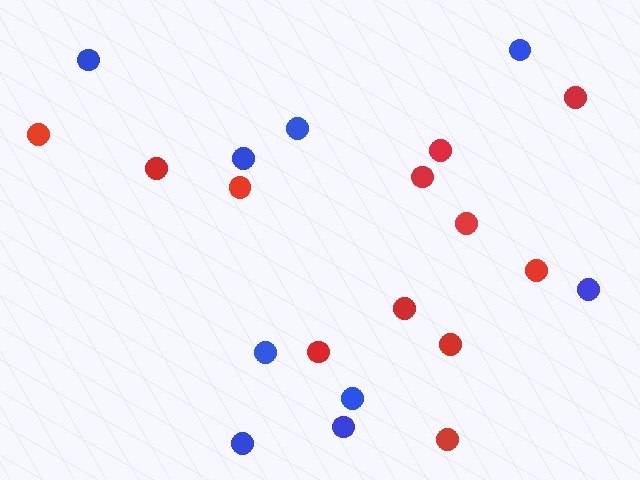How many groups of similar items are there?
There are 2 groups: one group of red circles (12) and one group of blue circles (9).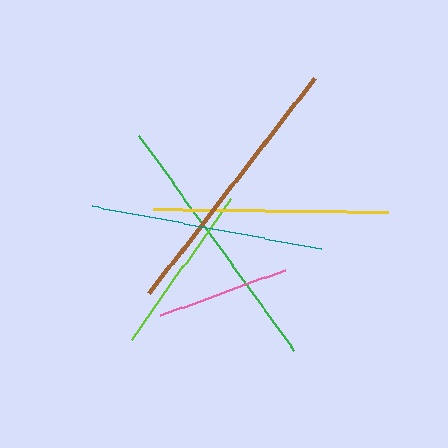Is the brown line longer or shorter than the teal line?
The brown line is longer than the teal line.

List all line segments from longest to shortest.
From longest to shortest: brown, green, yellow, teal, lime, pink.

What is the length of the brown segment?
The brown segment is approximately 272 pixels long.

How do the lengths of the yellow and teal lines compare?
The yellow and teal lines are approximately the same length.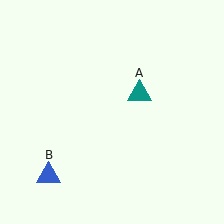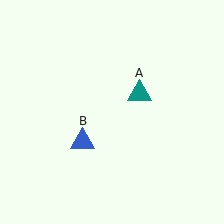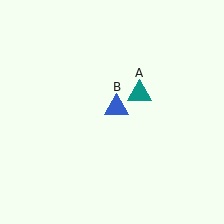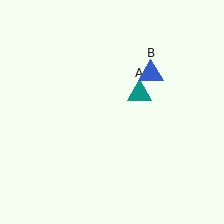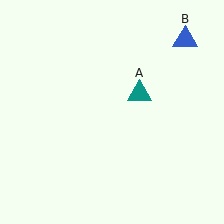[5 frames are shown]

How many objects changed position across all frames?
1 object changed position: blue triangle (object B).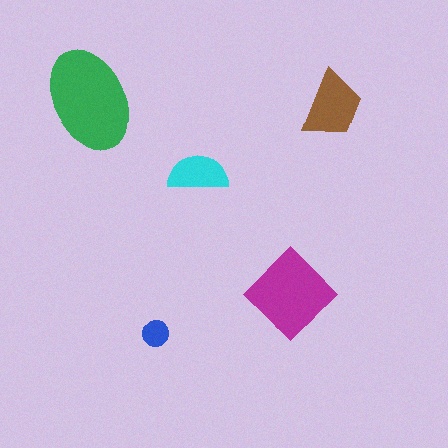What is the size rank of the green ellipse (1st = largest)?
1st.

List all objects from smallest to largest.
The blue circle, the cyan semicircle, the brown trapezoid, the magenta diamond, the green ellipse.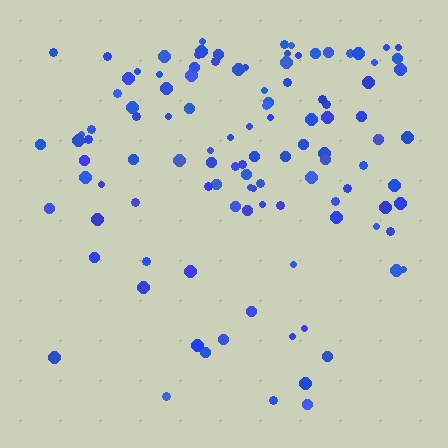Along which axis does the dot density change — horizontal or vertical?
Vertical.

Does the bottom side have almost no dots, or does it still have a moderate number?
Still a moderate number, just noticeably fewer than the top.